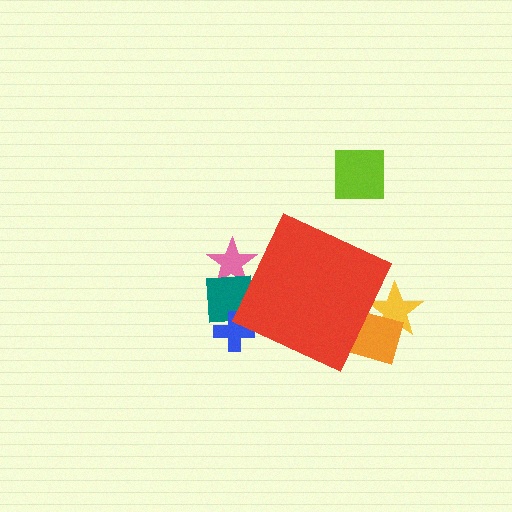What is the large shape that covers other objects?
A red diamond.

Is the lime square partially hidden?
No, the lime square is fully visible.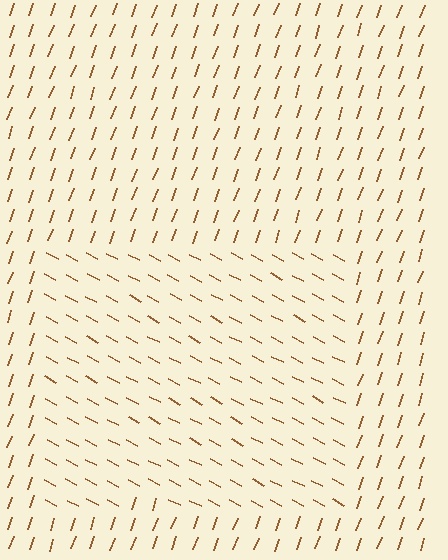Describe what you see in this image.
The image is filled with small brown line segments. A rectangle region in the image has lines oriented differently from the surrounding lines, creating a visible texture boundary.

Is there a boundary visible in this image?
Yes, there is a texture boundary formed by a change in line orientation.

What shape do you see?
I see a rectangle.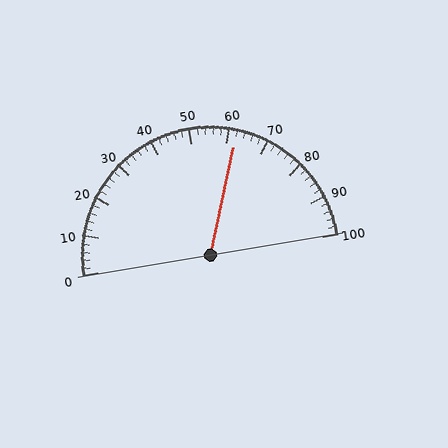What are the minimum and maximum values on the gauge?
The gauge ranges from 0 to 100.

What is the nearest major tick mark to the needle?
The nearest major tick mark is 60.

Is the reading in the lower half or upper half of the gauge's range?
The reading is in the upper half of the range (0 to 100).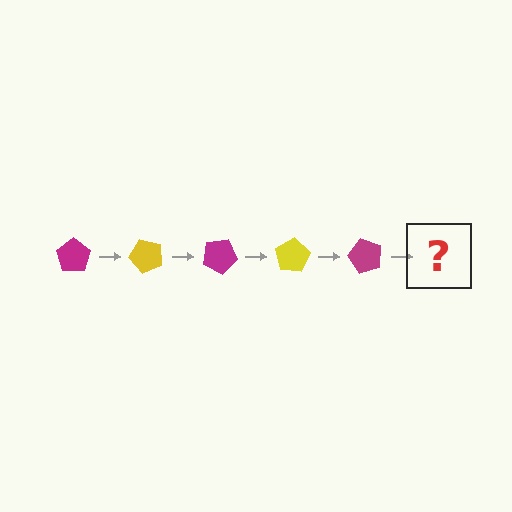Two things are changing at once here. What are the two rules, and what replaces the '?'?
The two rules are that it rotates 50 degrees each step and the color cycles through magenta and yellow. The '?' should be a yellow pentagon, rotated 250 degrees from the start.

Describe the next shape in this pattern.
It should be a yellow pentagon, rotated 250 degrees from the start.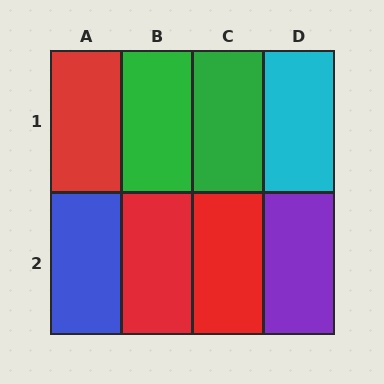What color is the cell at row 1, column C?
Green.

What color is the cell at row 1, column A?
Red.